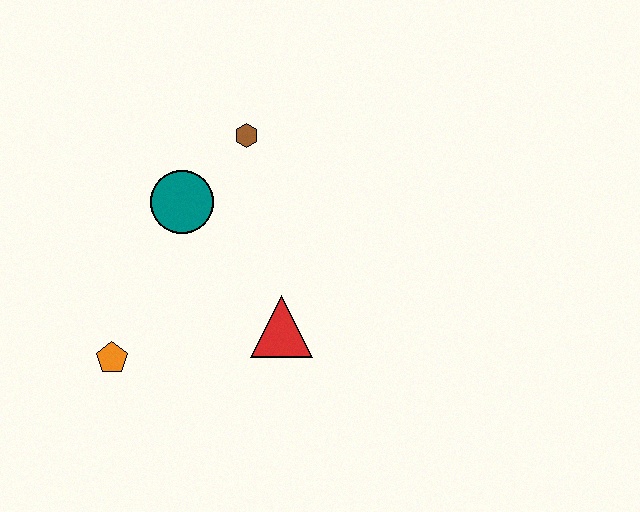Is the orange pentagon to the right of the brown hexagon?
No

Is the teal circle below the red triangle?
No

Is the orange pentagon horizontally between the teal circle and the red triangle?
No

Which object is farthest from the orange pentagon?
The brown hexagon is farthest from the orange pentagon.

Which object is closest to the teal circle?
The brown hexagon is closest to the teal circle.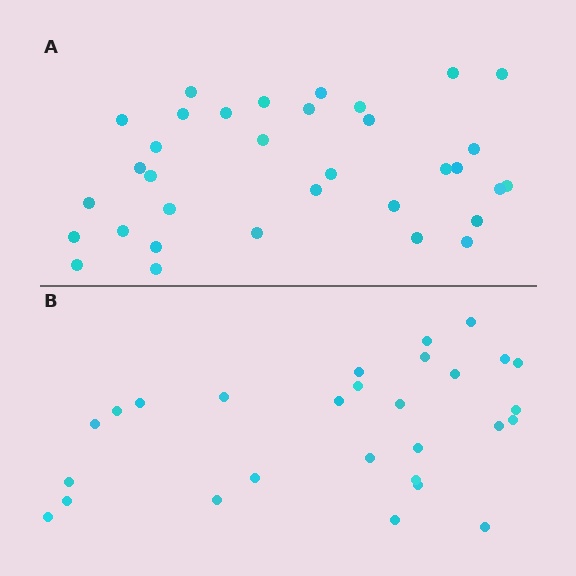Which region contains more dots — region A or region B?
Region A (the top region) has more dots.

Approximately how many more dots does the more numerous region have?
Region A has about 6 more dots than region B.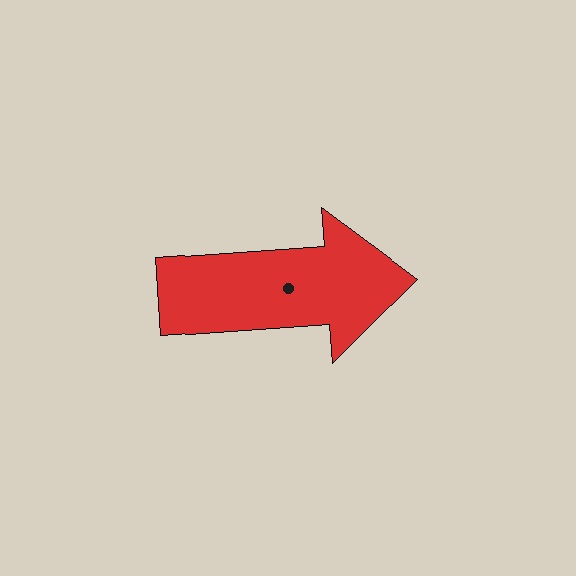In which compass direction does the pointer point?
East.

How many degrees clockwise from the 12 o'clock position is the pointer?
Approximately 86 degrees.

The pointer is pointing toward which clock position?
Roughly 3 o'clock.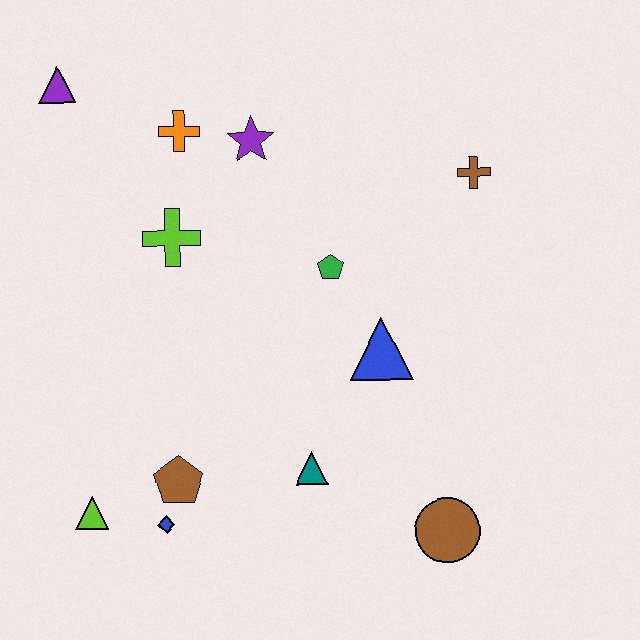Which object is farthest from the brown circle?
The purple triangle is farthest from the brown circle.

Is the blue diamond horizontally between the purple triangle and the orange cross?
Yes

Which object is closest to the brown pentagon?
The blue diamond is closest to the brown pentagon.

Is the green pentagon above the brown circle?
Yes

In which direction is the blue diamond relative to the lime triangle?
The blue diamond is to the right of the lime triangle.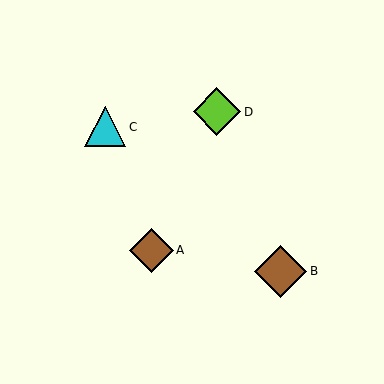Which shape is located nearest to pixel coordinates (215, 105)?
The lime diamond (labeled D) at (217, 112) is nearest to that location.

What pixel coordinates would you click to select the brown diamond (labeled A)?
Click at (151, 250) to select the brown diamond A.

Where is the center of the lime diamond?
The center of the lime diamond is at (217, 112).